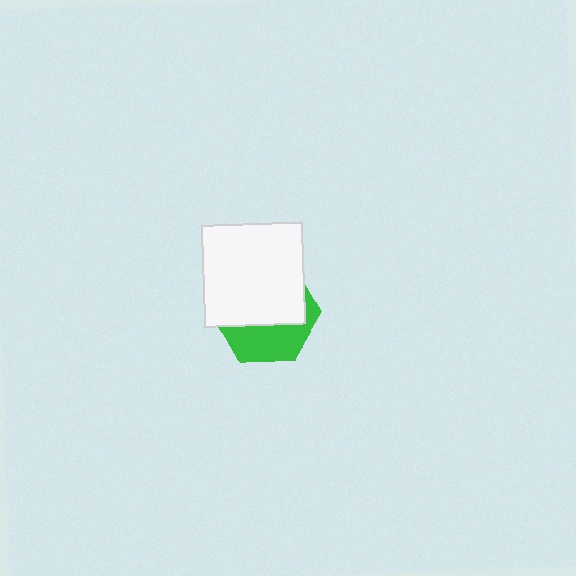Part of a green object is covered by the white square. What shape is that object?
It is a hexagon.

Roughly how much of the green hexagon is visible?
A small part of it is visible (roughly 38%).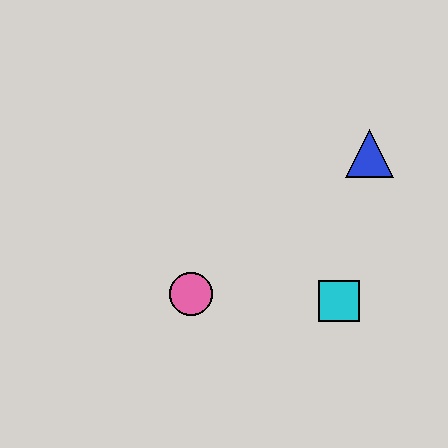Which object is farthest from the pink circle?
The blue triangle is farthest from the pink circle.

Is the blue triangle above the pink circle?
Yes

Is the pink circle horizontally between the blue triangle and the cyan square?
No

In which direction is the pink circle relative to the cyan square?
The pink circle is to the left of the cyan square.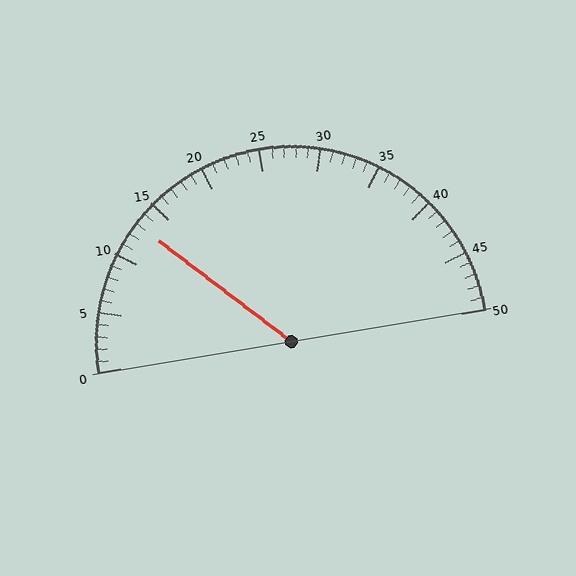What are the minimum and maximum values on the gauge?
The gauge ranges from 0 to 50.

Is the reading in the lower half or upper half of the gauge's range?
The reading is in the lower half of the range (0 to 50).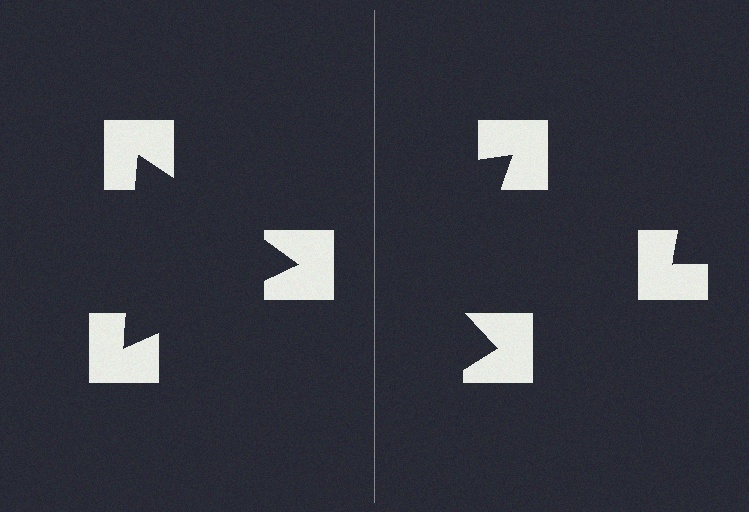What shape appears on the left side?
An illusory triangle.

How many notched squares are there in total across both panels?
6 — 3 on each side.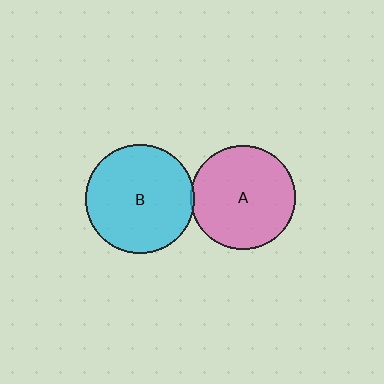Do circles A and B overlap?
Yes.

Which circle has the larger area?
Circle B (cyan).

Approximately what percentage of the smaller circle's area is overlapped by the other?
Approximately 5%.